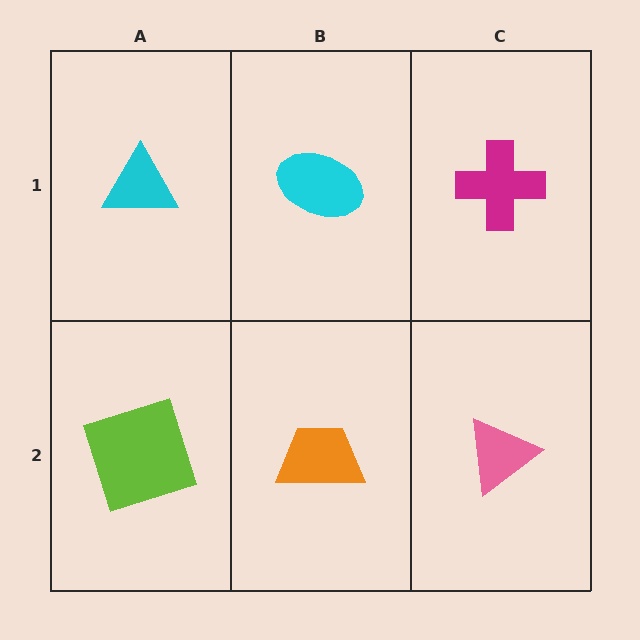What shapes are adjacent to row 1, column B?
An orange trapezoid (row 2, column B), a cyan triangle (row 1, column A), a magenta cross (row 1, column C).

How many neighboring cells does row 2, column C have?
2.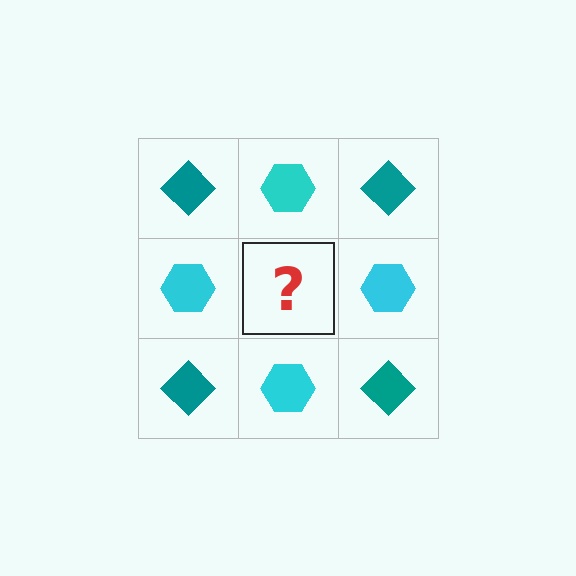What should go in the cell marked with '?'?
The missing cell should contain a teal diamond.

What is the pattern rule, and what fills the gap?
The rule is that it alternates teal diamond and cyan hexagon in a checkerboard pattern. The gap should be filled with a teal diamond.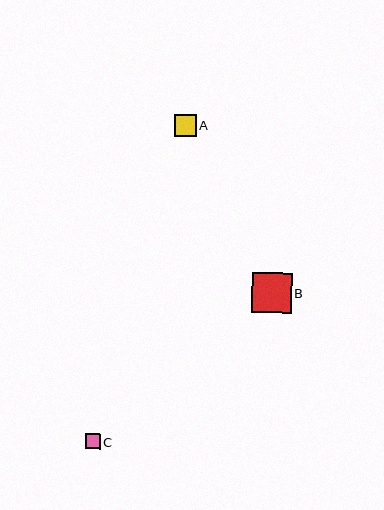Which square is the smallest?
Square C is the smallest with a size of approximately 15 pixels.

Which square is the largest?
Square B is the largest with a size of approximately 40 pixels.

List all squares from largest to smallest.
From largest to smallest: B, A, C.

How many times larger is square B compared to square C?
Square B is approximately 2.6 times the size of square C.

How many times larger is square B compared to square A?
Square B is approximately 1.9 times the size of square A.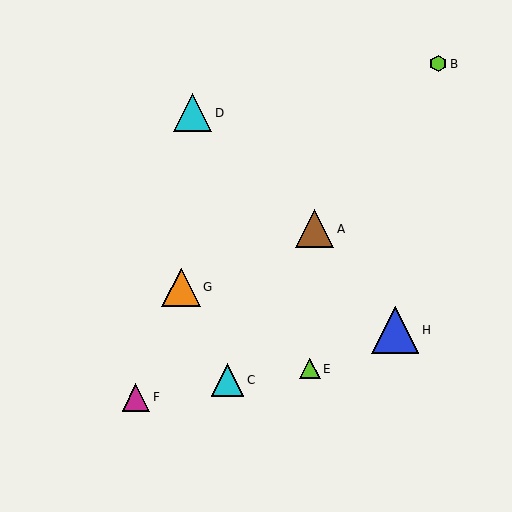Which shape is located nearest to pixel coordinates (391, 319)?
The blue triangle (labeled H) at (395, 330) is nearest to that location.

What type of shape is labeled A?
Shape A is a brown triangle.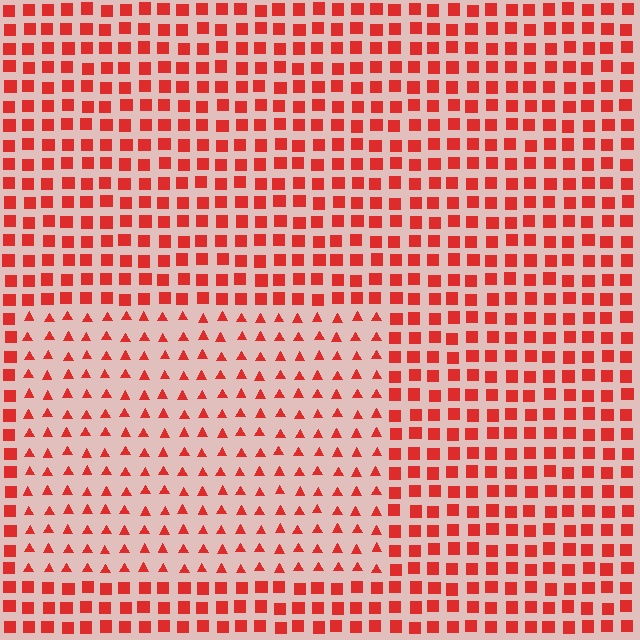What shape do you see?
I see a rectangle.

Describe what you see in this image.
The image is filled with small red elements arranged in a uniform grid. A rectangle-shaped region contains triangles, while the surrounding area contains squares. The boundary is defined purely by the change in element shape.